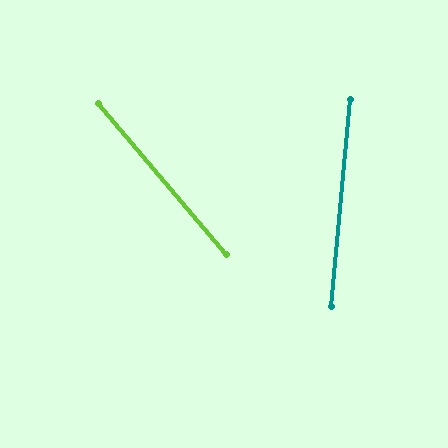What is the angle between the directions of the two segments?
Approximately 46 degrees.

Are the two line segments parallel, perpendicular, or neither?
Neither parallel nor perpendicular — they differ by about 46°.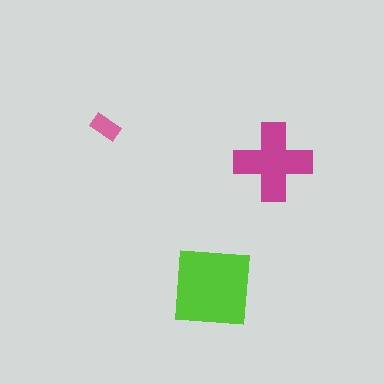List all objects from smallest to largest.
The pink rectangle, the magenta cross, the lime square.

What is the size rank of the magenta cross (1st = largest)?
2nd.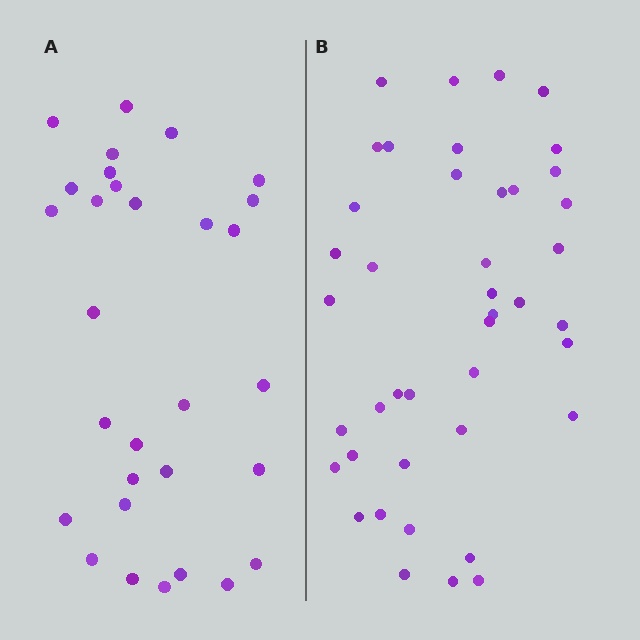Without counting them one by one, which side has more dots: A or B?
Region B (the right region) has more dots.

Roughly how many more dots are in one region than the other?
Region B has roughly 12 or so more dots than region A.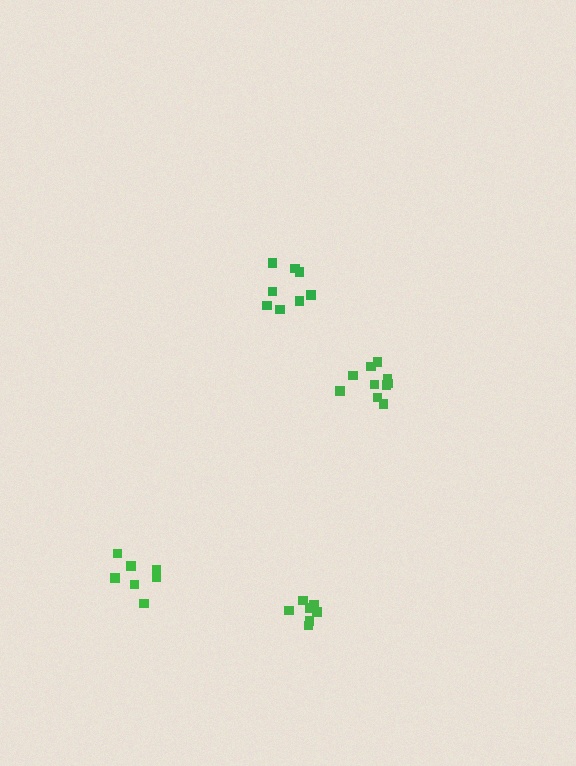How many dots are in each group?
Group 1: 7 dots, Group 2: 10 dots, Group 3: 8 dots, Group 4: 7 dots (32 total).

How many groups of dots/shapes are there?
There are 4 groups.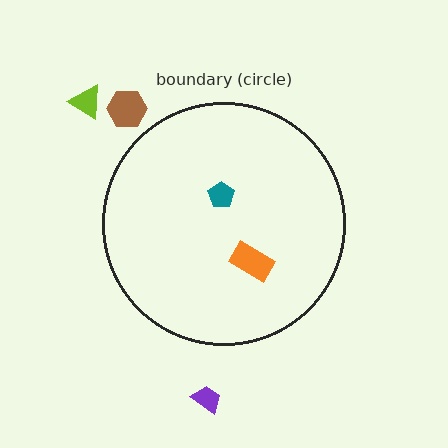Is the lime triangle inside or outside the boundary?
Outside.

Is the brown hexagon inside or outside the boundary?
Outside.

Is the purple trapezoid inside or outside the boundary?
Outside.